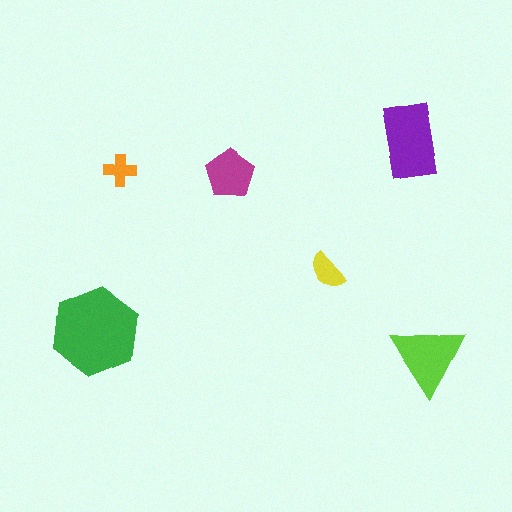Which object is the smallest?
The orange cross.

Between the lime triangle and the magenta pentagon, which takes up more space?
The lime triangle.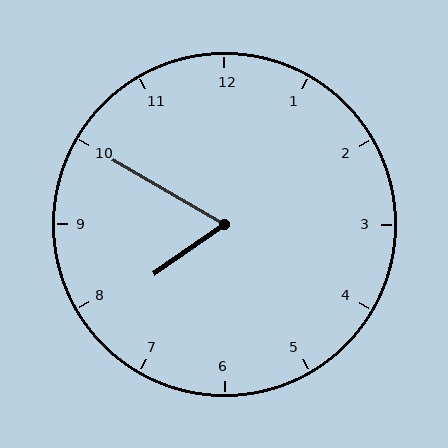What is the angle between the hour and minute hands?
Approximately 65 degrees.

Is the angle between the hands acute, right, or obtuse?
It is acute.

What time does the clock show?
7:50.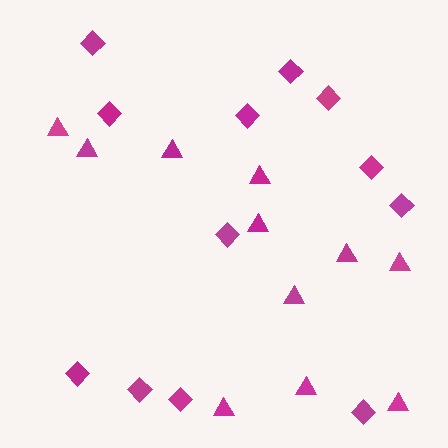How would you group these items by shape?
There are 2 groups: one group of diamonds (12) and one group of triangles (11).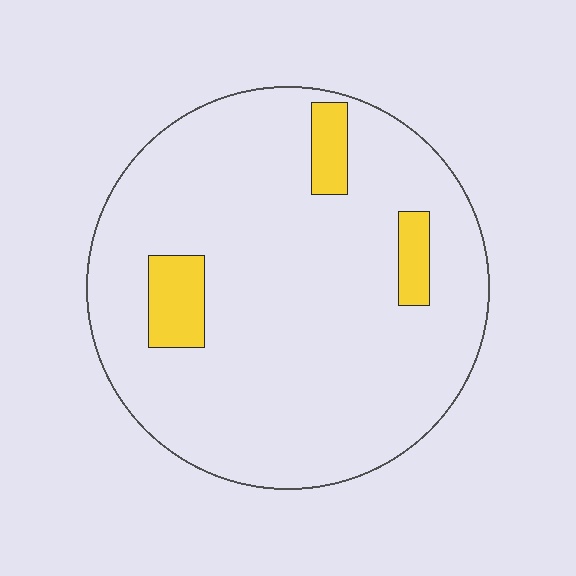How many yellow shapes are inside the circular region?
3.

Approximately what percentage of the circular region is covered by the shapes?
Approximately 10%.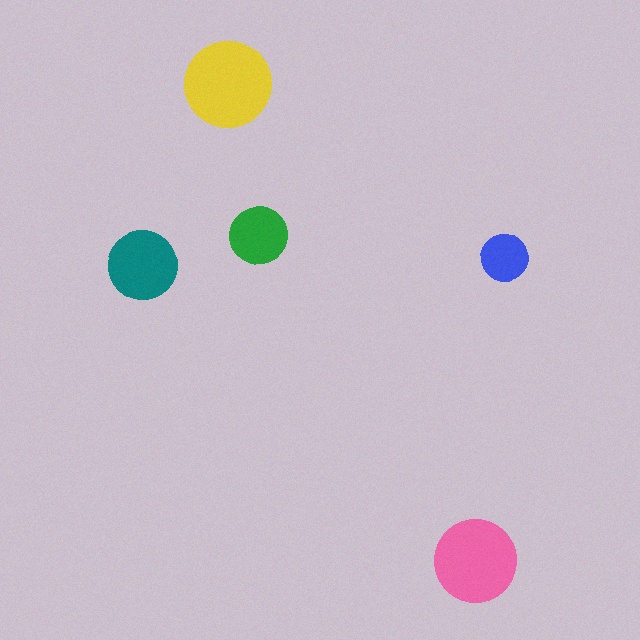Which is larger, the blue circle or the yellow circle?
The yellow one.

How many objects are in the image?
There are 5 objects in the image.